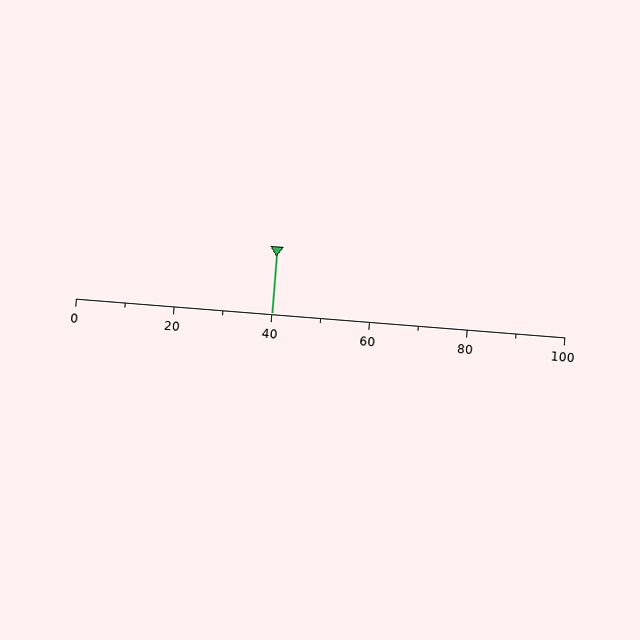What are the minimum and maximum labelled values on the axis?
The axis runs from 0 to 100.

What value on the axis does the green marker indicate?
The marker indicates approximately 40.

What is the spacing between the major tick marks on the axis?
The major ticks are spaced 20 apart.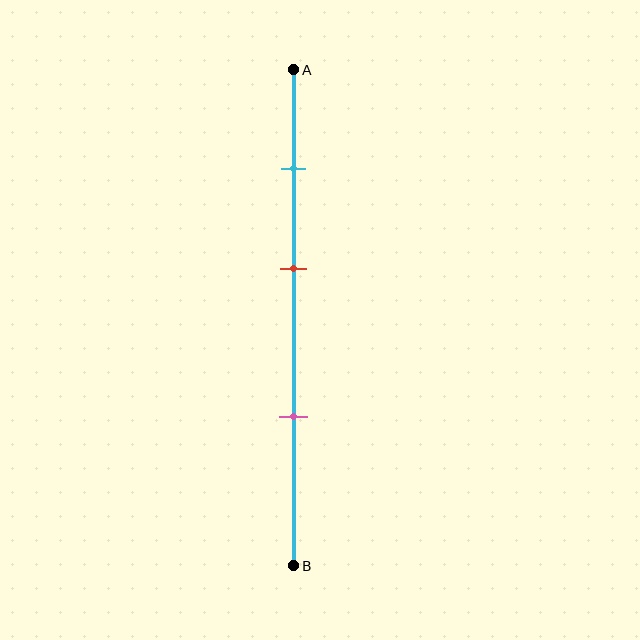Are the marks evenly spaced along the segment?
Yes, the marks are approximately evenly spaced.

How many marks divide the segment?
There are 3 marks dividing the segment.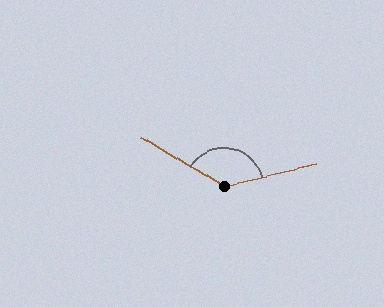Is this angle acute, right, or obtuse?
It is obtuse.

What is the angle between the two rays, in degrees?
Approximately 135 degrees.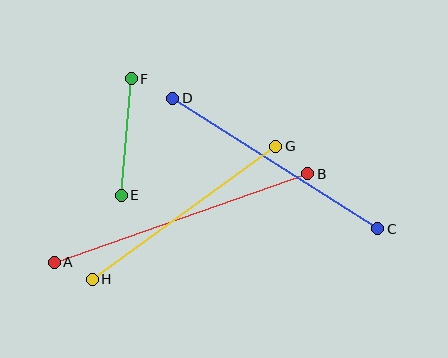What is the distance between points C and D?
The distance is approximately 243 pixels.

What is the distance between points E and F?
The distance is approximately 117 pixels.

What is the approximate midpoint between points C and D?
The midpoint is at approximately (275, 163) pixels.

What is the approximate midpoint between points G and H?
The midpoint is at approximately (184, 213) pixels.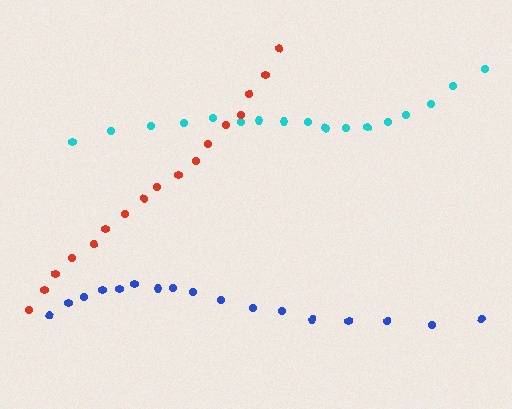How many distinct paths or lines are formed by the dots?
There are 3 distinct paths.